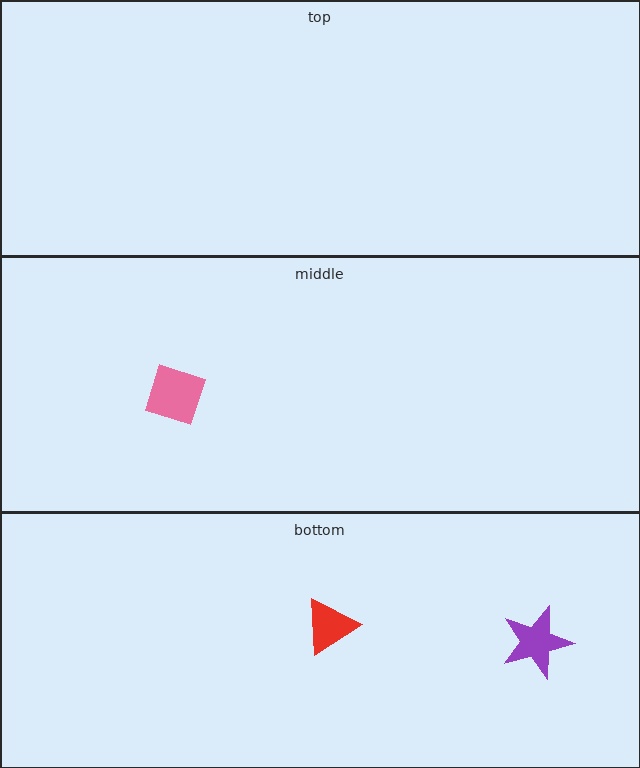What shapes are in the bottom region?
The purple star, the red triangle.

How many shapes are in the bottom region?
2.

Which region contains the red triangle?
The bottom region.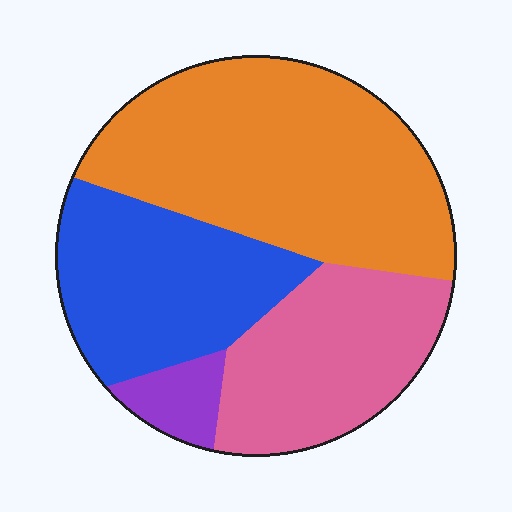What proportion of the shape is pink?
Pink covers roughly 25% of the shape.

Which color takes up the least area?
Purple, at roughly 5%.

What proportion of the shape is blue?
Blue covers about 25% of the shape.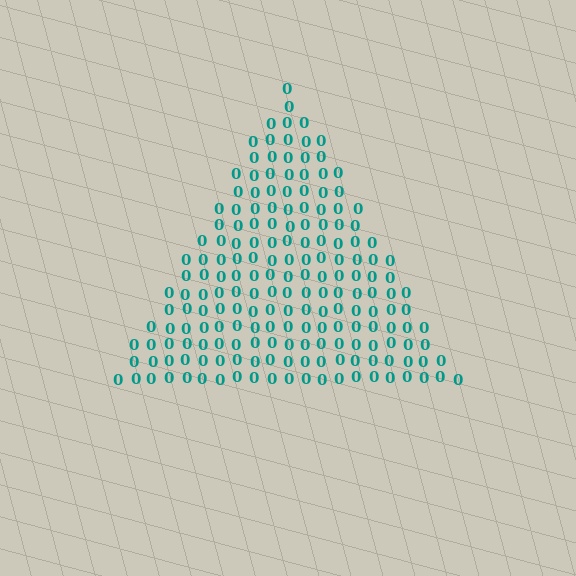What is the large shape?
The large shape is a triangle.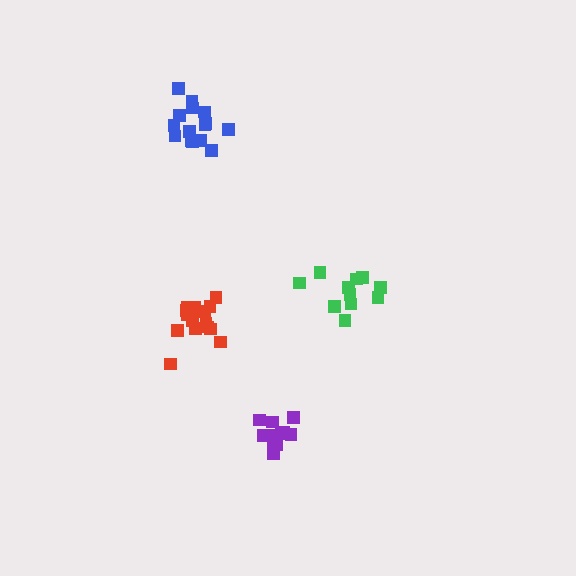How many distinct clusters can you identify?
There are 4 distinct clusters.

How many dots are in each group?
Group 1: 15 dots, Group 2: 15 dots, Group 3: 11 dots, Group 4: 11 dots (52 total).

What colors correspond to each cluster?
The clusters are colored: red, blue, green, purple.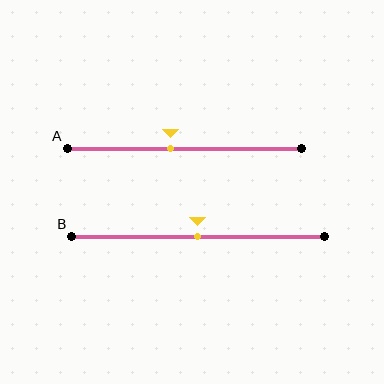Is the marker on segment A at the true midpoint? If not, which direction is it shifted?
No, the marker on segment A is shifted to the left by about 6% of the segment length.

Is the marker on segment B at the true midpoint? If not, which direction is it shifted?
Yes, the marker on segment B is at the true midpoint.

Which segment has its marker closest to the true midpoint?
Segment B has its marker closest to the true midpoint.